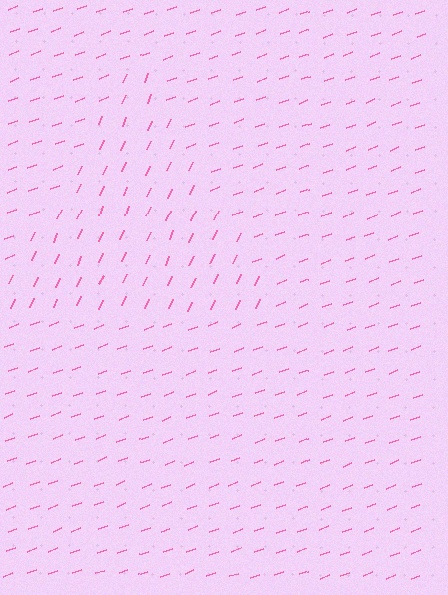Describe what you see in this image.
The image is filled with small pink line segments. A triangle region in the image has lines oriented differently from the surrounding lines, creating a visible texture boundary.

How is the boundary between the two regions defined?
The boundary is defined purely by a change in line orientation (approximately 45 degrees difference). All lines are the same color and thickness.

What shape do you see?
I see a triangle.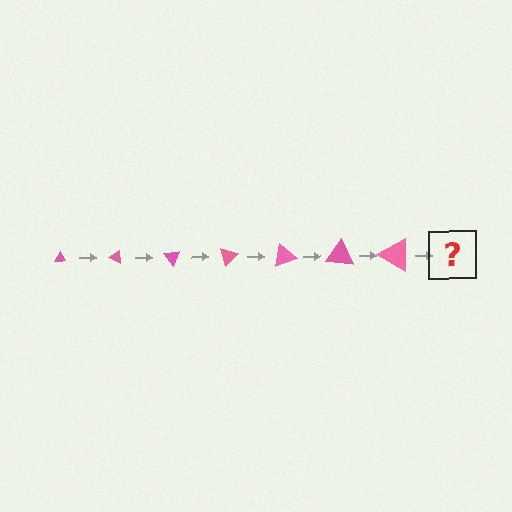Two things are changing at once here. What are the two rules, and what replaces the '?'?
The two rules are that the triangle grows larger each step and it rotates 25 degrees each step. The '?' should be a triangle, larger than the previous one and rotated 175 degrees from the start.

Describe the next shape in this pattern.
It should be a triangle, larger than the previous one and rotated 175 degrees from the start.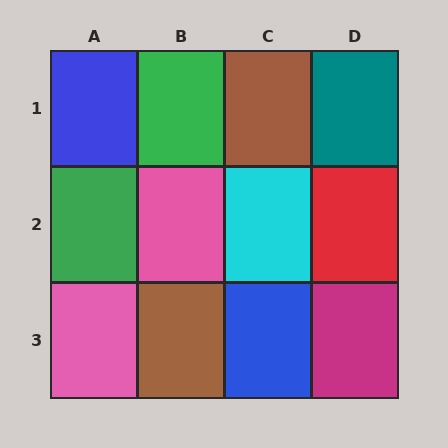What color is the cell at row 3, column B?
Brown.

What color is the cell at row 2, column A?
Green.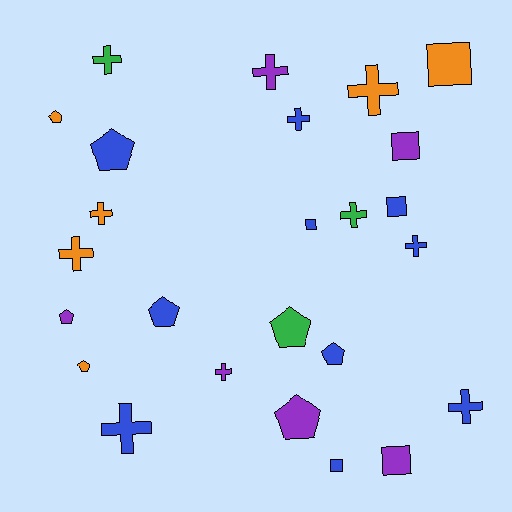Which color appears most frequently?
Blue, with 10 objects.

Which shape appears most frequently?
Cross, with 11 objects.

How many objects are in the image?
There are 25 objects.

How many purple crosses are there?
There are 2 purple crosses.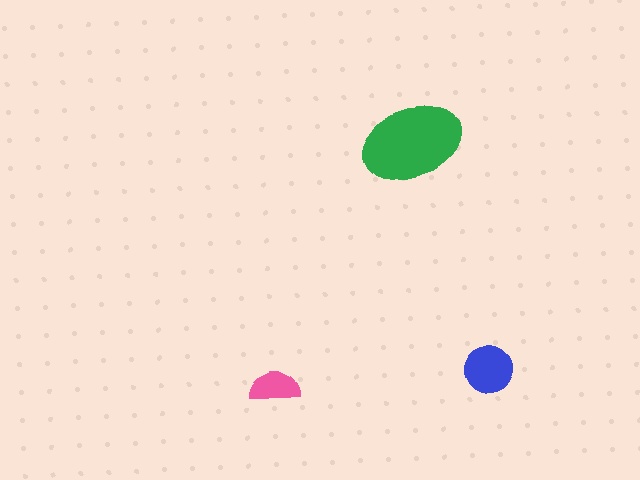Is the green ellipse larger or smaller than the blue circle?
Larger.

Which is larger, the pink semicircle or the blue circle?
The blue circle.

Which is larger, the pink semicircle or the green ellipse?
The green ellipse.